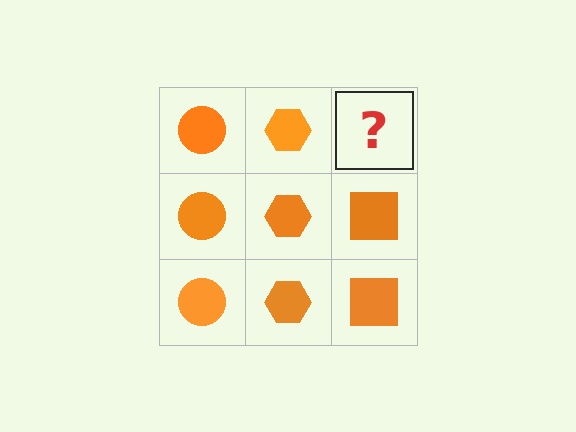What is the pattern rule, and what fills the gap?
The rule is that each column has a consistent shape. The gap should be filled with an orange square.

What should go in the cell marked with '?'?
The missing cell should contain an orange square.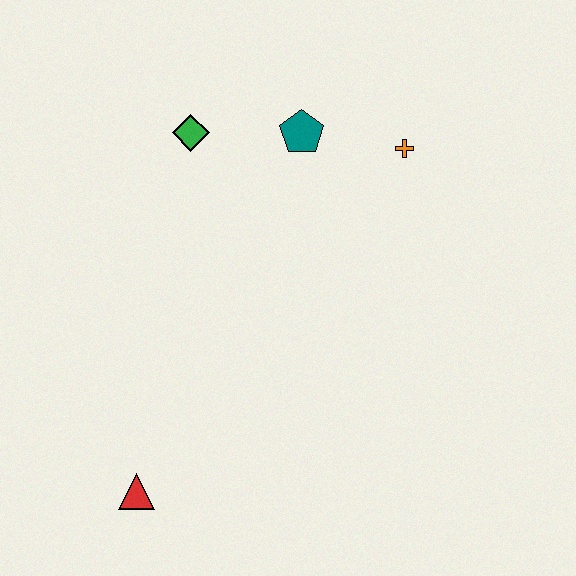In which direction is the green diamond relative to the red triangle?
The green diamond is above the red triangle.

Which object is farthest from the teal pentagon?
The red triangle is farthest from the teal pentagon.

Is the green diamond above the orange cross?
Yes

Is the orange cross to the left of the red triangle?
No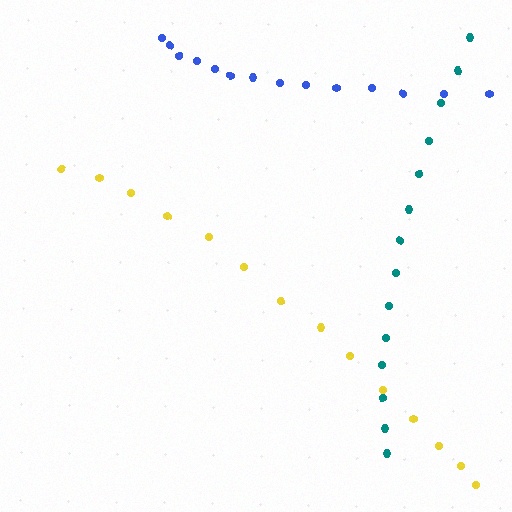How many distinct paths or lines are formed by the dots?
There are 3 distinct paths.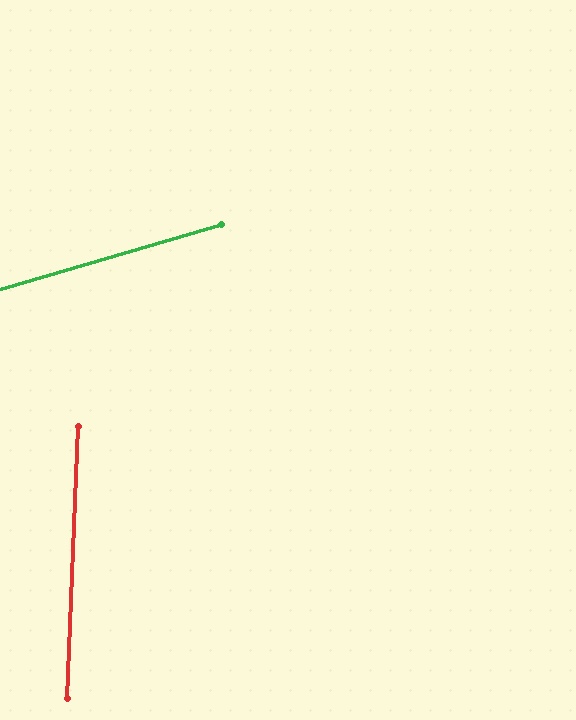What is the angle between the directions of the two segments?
Approximately 71 degrees.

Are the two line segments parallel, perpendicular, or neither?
Neither parallel nor perpendicular — they differ by about 71°.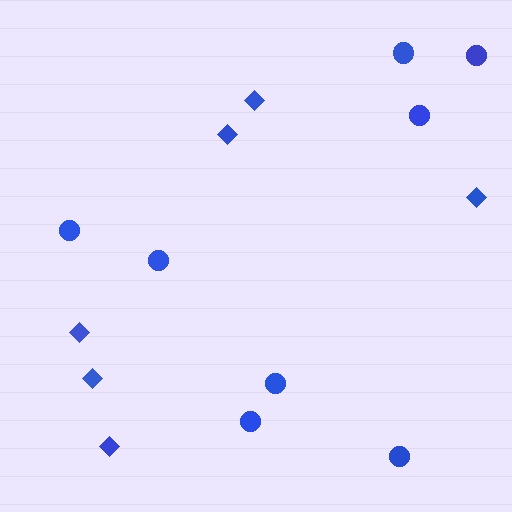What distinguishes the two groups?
There are 2 groups: one group of circles (8) and one group of diamonds (6).